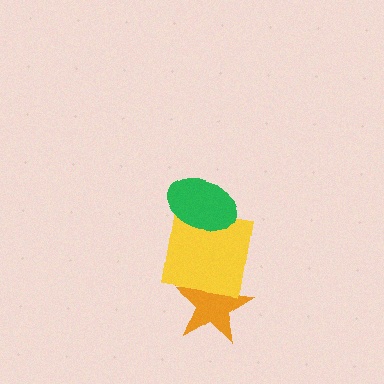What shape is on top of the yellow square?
The green ellipse is on top of the yellow square.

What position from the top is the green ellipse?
The green ellipse is 1st from the top.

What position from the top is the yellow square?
The yellow square is 2nd from the top.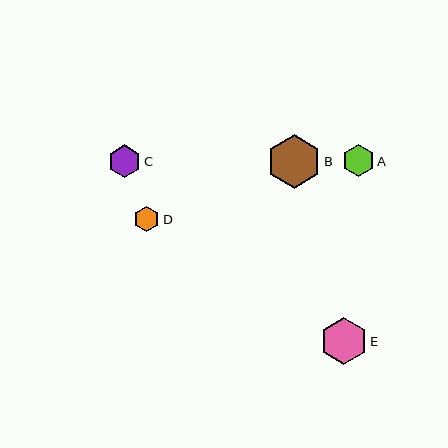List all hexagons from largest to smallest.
From largest to smallest: B, E, C, A, D.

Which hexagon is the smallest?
Hexagon D is the smallest with a size of approximately 26 pixels.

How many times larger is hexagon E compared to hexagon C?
Hexagon E is approximately 1.4 times the size of hexagon C.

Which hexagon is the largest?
Hexagon B is the largest with a size of approximately 54 pixels.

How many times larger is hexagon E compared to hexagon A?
Hexagon E is approximately 1.5 times the size of hexagon A.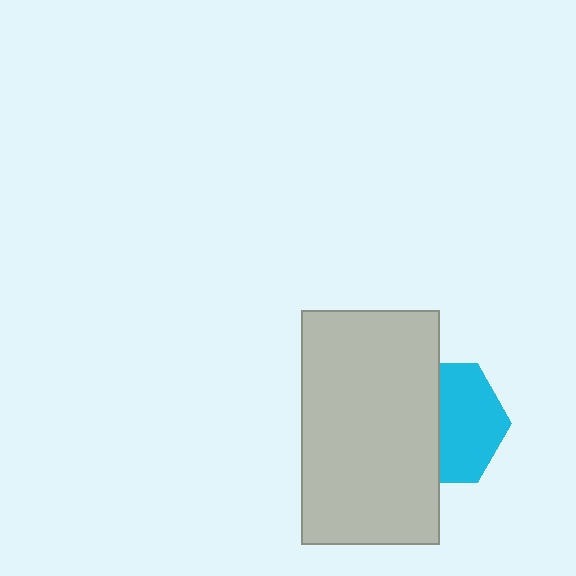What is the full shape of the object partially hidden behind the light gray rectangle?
The partially hidden object is a cyan hexagon.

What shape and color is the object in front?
The object in front is a light gray rectangle.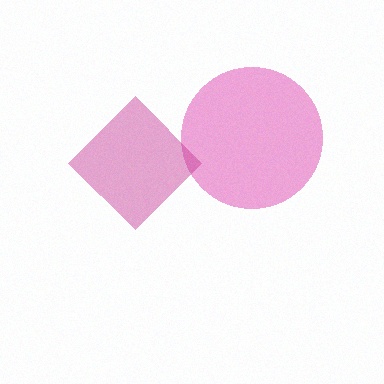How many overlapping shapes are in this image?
There are 2 overlapping shapes in the image.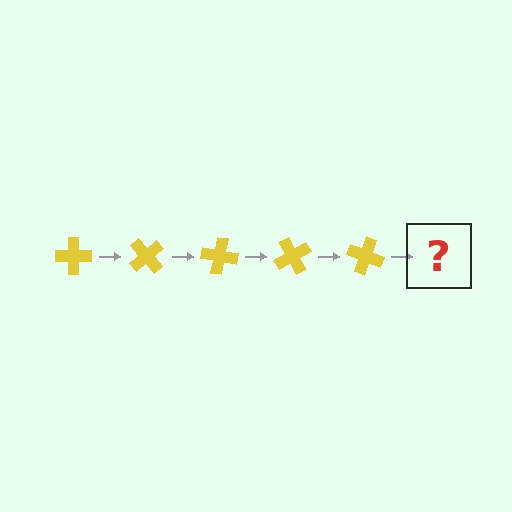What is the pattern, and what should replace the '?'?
The pattern is that the cross rotates 50 degrees each step. The '?' should be a yellow cross rotated 250 degrees.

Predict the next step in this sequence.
The next step is a yellow cross rotated 250 degrees.